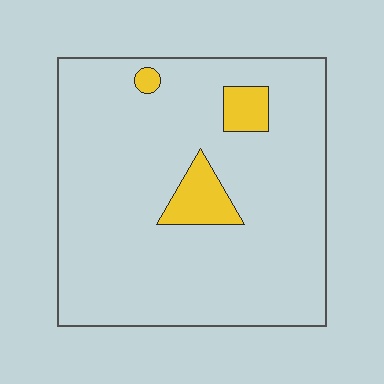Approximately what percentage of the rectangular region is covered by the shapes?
Approximately 10%.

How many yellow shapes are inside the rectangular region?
3.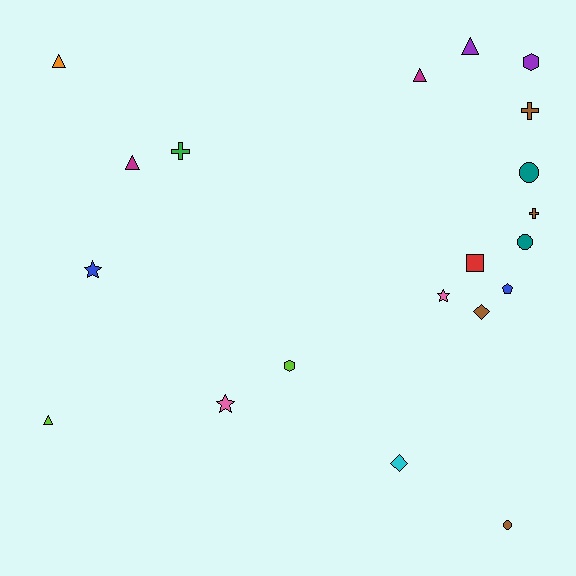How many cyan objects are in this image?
There is 1 cyan object.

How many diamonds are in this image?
There are 2 diamonds.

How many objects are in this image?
There are 20 objects.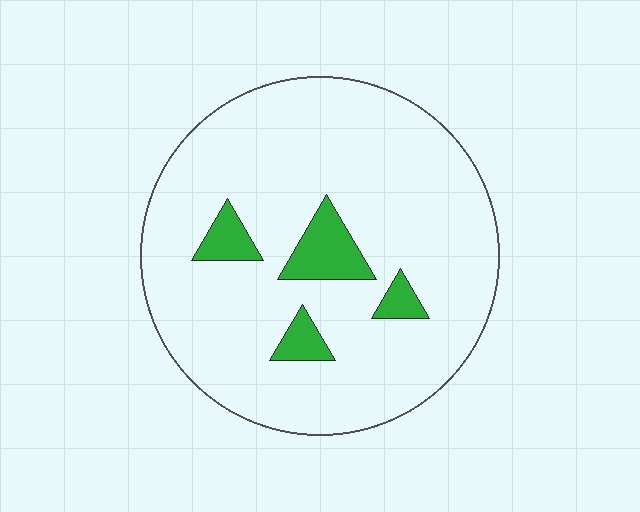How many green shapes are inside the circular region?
4.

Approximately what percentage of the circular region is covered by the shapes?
Approximately 10%.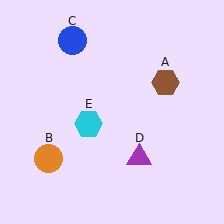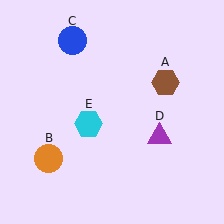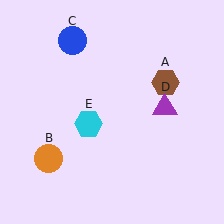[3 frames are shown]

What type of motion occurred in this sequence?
The purple triangle (object D) rotated counterclockwise around the center of the scene.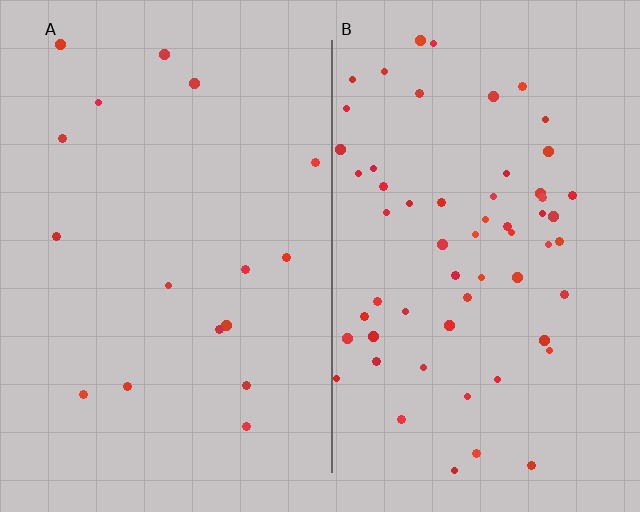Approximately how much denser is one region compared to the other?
Approximately 3.6× — region B over region A.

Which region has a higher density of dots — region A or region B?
B (the right).